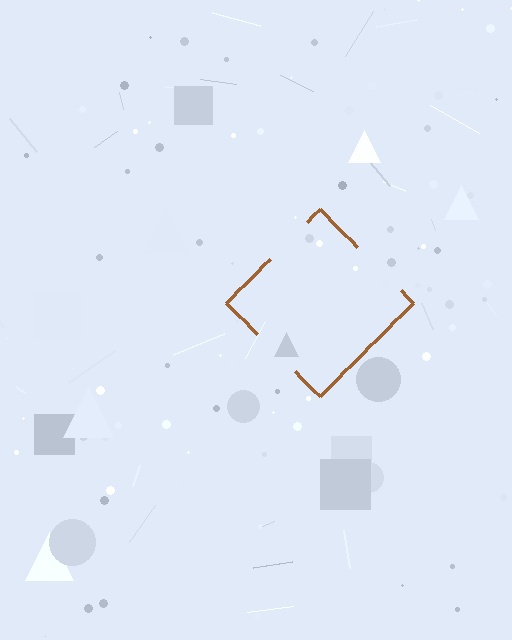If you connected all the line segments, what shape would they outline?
They would outline a diamond.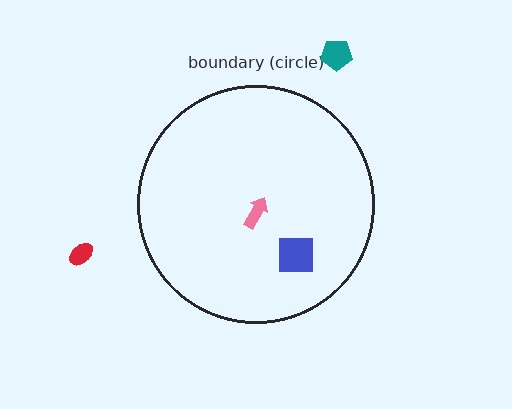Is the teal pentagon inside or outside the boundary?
Outside.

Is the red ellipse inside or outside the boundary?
Outside.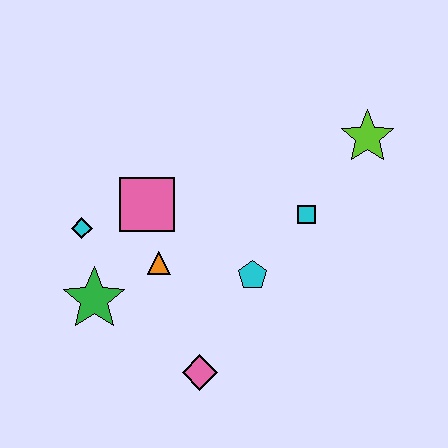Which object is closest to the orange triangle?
The pink square is closest to the orange triangle.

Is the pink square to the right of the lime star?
No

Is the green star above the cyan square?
No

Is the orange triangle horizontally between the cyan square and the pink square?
Yes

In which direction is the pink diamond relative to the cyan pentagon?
The pink diamond is below the cyan pentagon.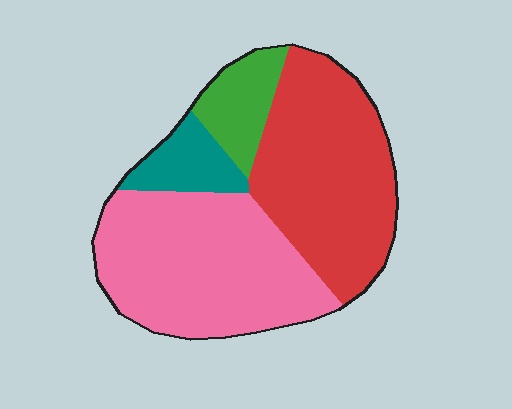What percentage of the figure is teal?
Teal covers around 10% of the figure.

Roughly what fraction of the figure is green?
Green takes up about one tenth (1/10) of the figure.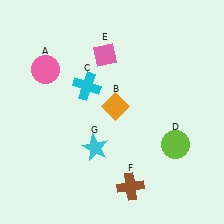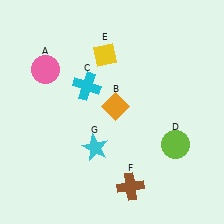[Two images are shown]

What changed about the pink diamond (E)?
In Image 1, E is pink. In Image 2, it changed to yellow.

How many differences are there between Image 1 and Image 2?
There is 1 difference between the two images.